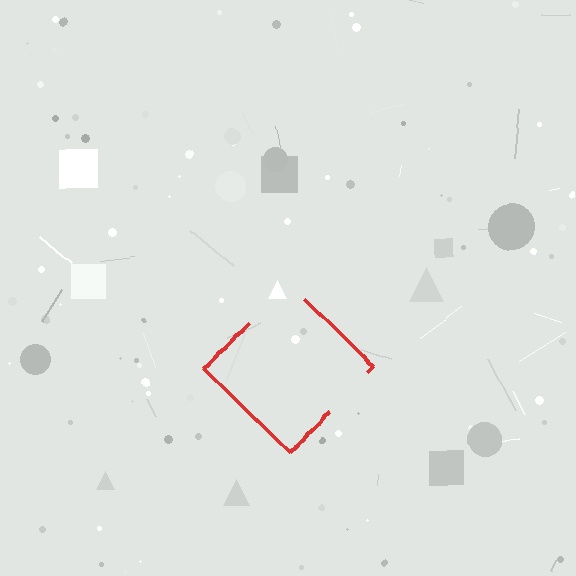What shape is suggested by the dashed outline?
The dashed outline suggests a diamond.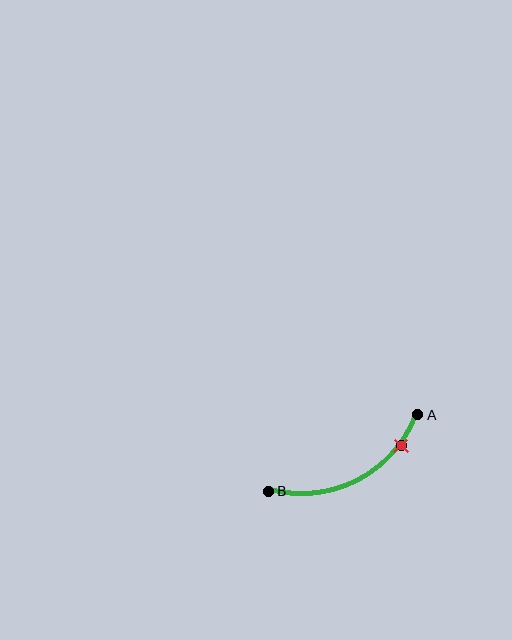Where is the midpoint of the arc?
The arc midpoint is the point on the curve farthest from the straight line joining A and B. It sits below that line.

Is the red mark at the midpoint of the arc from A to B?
No. The red mark lies on the arc but is closer to endpoint A. The arc midpoint would be at the point on the curve equidistant along the arc from both A and B.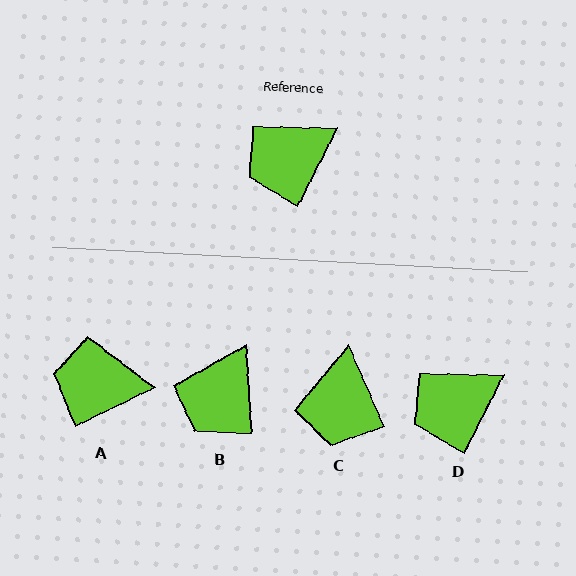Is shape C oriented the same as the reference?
No, it is off by about 50 degrees.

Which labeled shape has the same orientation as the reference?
D.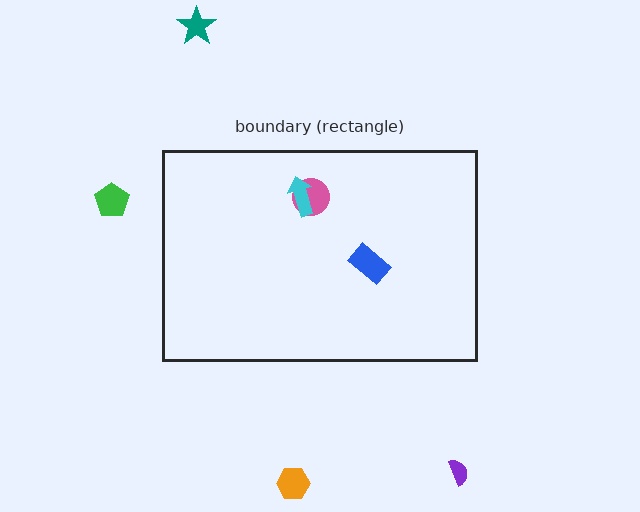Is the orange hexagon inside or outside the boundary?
Outside.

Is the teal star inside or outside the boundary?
Outside.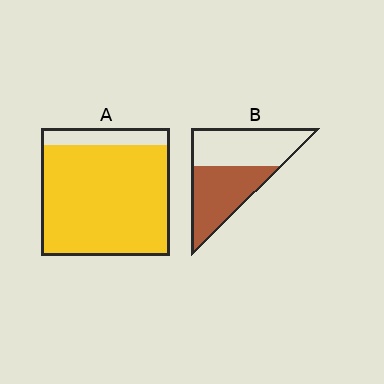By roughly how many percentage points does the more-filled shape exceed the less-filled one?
By roughly 35 percentage points (A over B).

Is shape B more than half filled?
Roughly half.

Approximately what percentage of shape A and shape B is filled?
A is approximately 85% and B is approximately 50%.